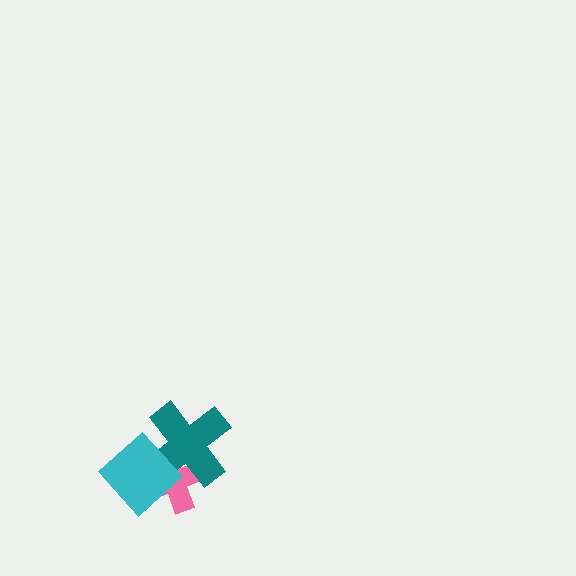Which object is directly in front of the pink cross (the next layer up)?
The teal cross is directly in front of the pink cross.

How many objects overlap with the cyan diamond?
2 objects overlap with the cyan diamond.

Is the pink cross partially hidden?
Yes, it is partially covered by another shape.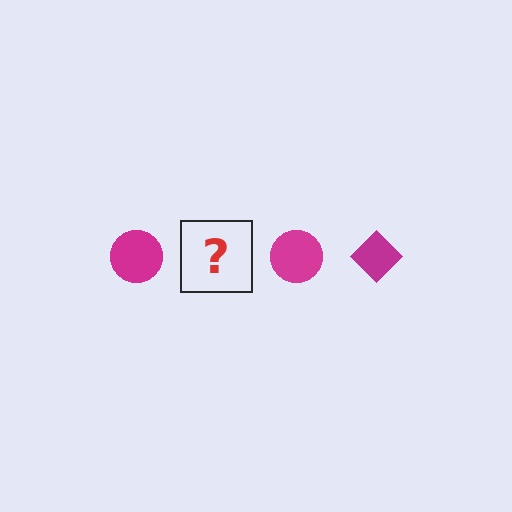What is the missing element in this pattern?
The missing element is a magenta diamond.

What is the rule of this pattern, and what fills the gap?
The rule is that the pattern cycles through circle, diamond shapes in magenta. The gap should be filled with a magenta diamond.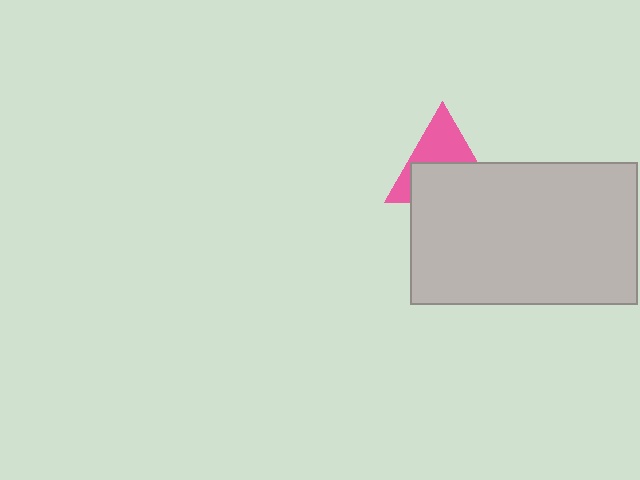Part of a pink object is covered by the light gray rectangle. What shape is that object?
It is a triangle.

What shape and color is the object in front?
The object in front is a light gray rectangle.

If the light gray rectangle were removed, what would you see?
You would see the complete pink triangle.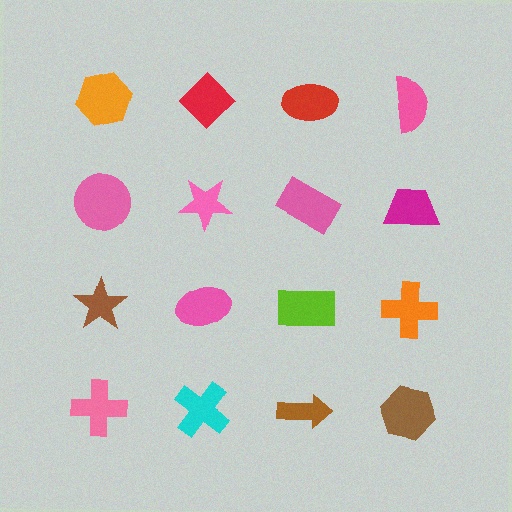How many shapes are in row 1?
4 shapes.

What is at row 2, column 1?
A pink circle.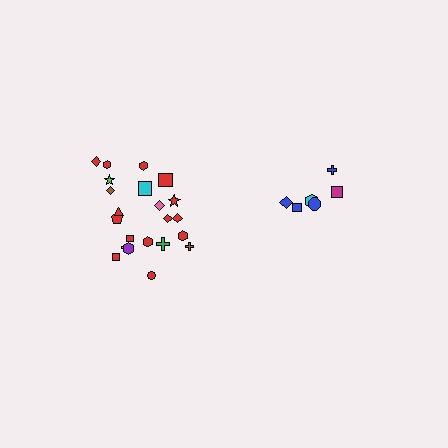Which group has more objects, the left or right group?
The left group.